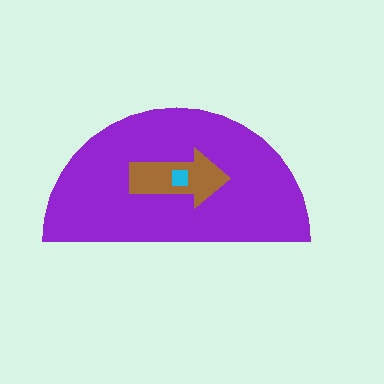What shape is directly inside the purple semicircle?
The brown arrow.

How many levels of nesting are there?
3.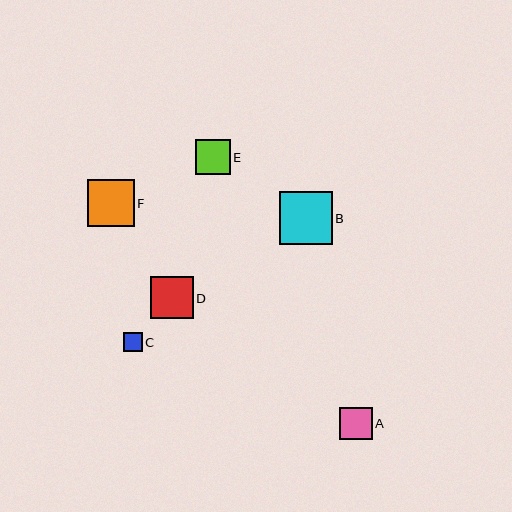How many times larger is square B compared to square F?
Square B is approximately 1.1 times the size of square F.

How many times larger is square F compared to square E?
Square F is approximately 1.4 times the size of square E.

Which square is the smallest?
Square C is the smallest with a size of approximately 19 pixels.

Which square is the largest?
Square B is the largest with a size of approximately 52 pixels.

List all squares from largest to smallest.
From largest to smallest: B, F, D, E, A, C.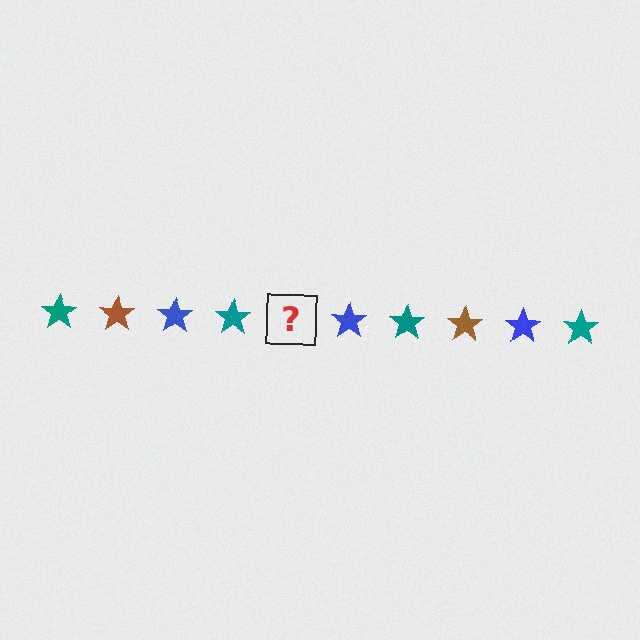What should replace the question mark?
The question mark should be replaced with a brown star.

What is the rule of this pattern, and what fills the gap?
The rule is that the pattern cycles through teal, brown, blue stars. The gap should be filled with a brown star.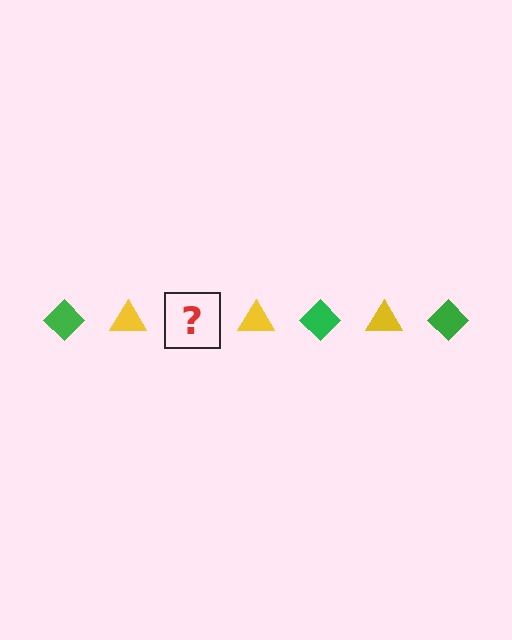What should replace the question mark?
The question mark should be replaced with a green diamond.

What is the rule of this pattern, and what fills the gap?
The rule is that the pattern alternates between green diamond and yellow triangle. The gap should be filled with a green diamond.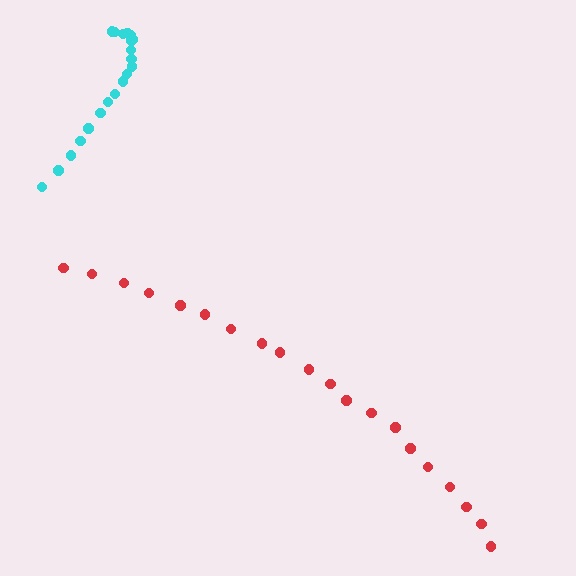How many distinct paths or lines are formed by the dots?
There are 2 distinct paths.